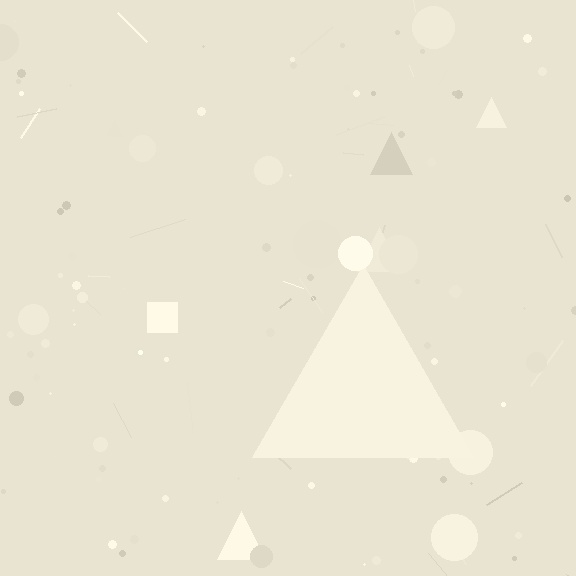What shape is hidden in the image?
A triangle is hidden in the image.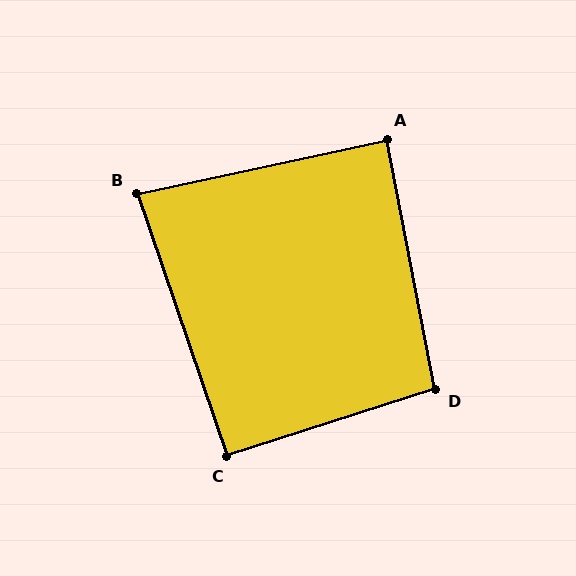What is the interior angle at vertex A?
Approximately 89 degrees (approximately right).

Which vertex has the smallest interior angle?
B, at approximately 83 degrees.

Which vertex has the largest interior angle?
D, at approximately 97 degrees.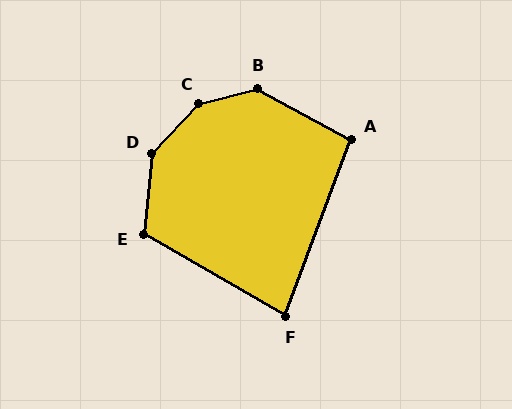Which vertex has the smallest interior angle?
F, at approximately 80 degrees.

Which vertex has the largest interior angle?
C, at approximately 148 degrees.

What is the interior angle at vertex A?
Approximately 98 degrees (obtuse).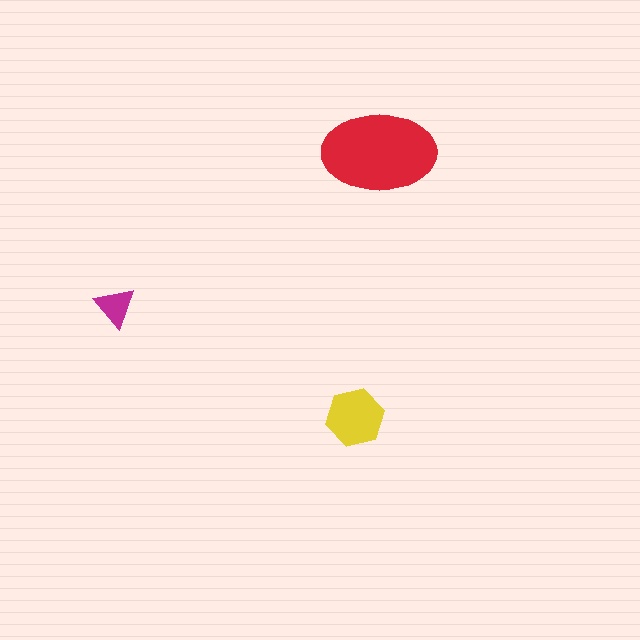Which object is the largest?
The red ellipse.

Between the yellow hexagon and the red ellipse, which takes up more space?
The red ellipse.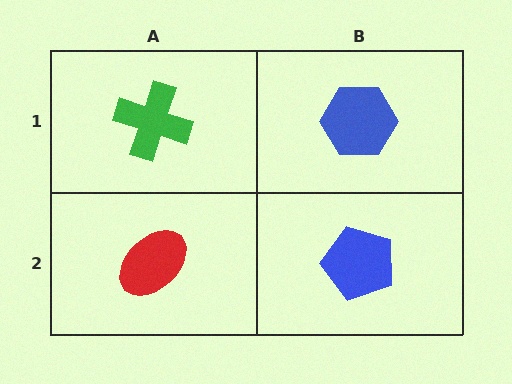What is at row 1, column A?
A green cross.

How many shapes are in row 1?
2 shapes.